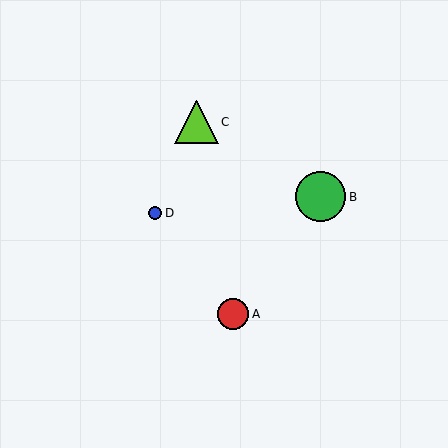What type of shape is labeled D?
Shape D is a blue circle.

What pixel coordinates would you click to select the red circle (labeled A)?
Click at (233, 314) to select the red circle A.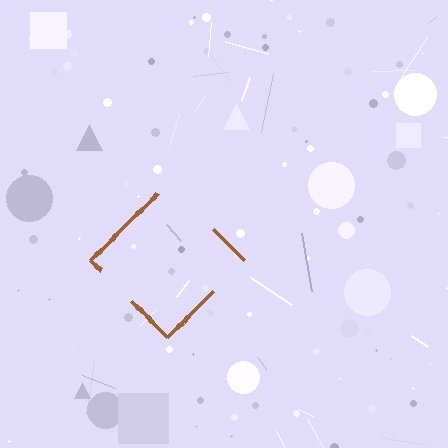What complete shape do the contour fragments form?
The contour fragments form a diamond.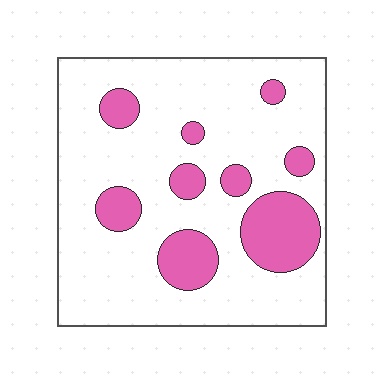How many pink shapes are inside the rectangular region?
9.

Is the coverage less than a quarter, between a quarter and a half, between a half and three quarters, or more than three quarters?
Less than a quarter.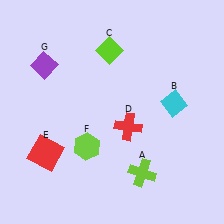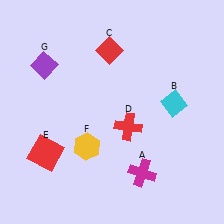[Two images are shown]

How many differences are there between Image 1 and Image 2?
There are 3 differences between the two images.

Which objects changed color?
A changed from lime to magenta. C changed from lime to red. F changed from lime to yellow.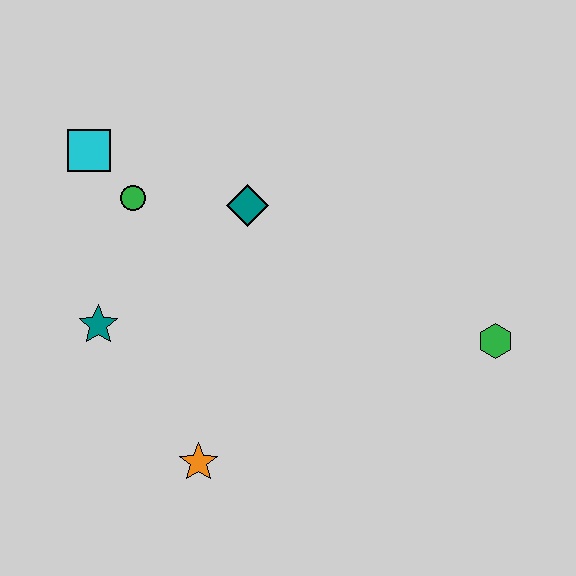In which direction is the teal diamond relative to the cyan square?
The teal diamond is to the right of the cyan square.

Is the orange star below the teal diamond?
Yes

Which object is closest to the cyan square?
The green circle is closest to the cyan square.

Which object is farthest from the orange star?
The cyan square is farthest from the orange star.